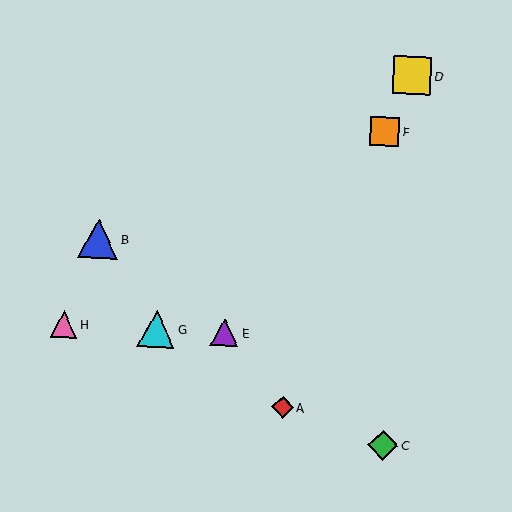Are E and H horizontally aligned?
Yes, both are at y≈332.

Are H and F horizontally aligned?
No, H is at y≈324 and F is at y≈132.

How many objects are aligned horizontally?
3 objects (E, G, H) are aligned horizontally.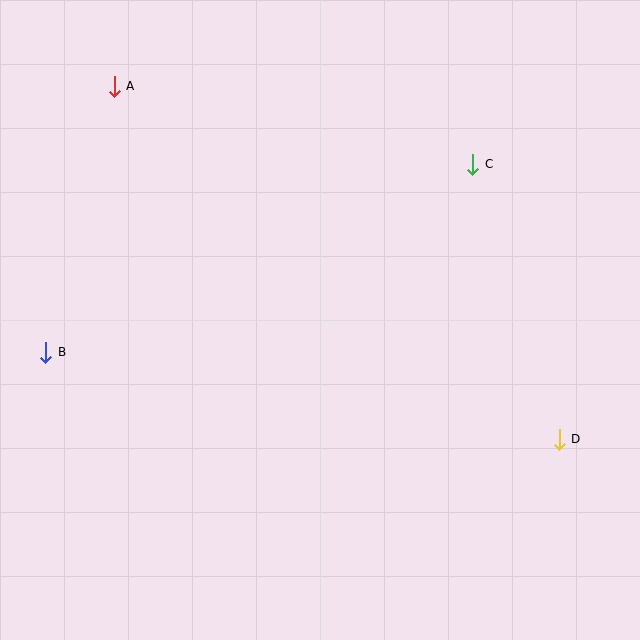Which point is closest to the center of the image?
Point C at (473, 164) is closest to the center.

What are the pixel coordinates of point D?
Point D is at (559, 439).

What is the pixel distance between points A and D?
The distance between A and D is 568 pixels.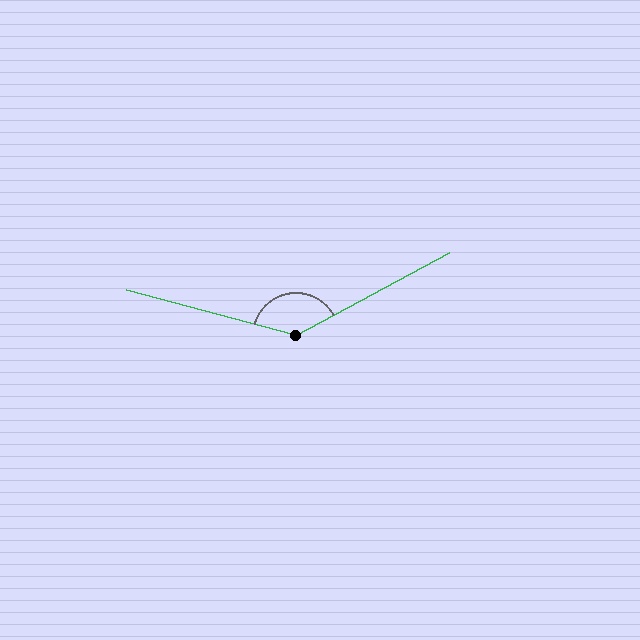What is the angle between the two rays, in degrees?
Approximately 137 degrees.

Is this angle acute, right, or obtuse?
It is obtuse.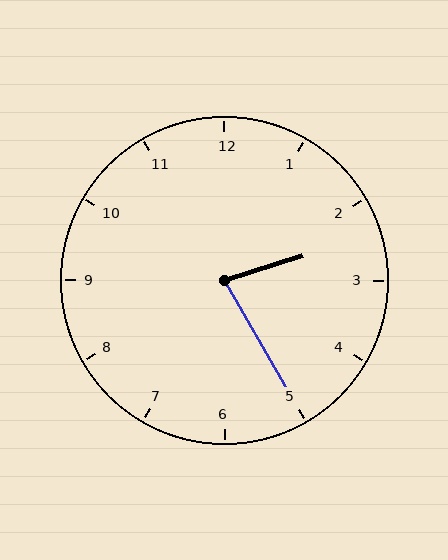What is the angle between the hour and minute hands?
Approximately 78 degrees.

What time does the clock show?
2:25.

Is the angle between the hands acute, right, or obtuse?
It is acute.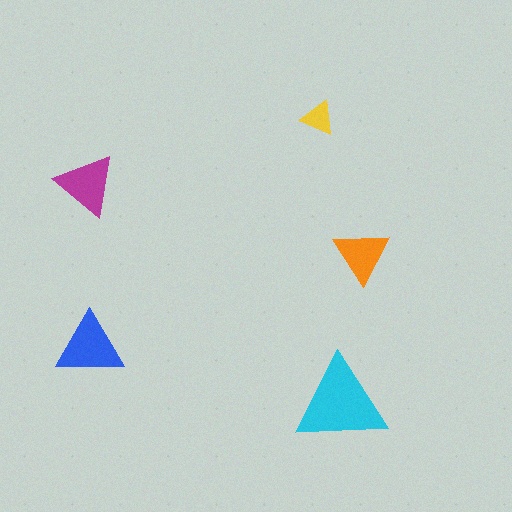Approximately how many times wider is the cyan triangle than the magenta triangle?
About 1.5 times wider.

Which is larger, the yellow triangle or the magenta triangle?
The magenta one.